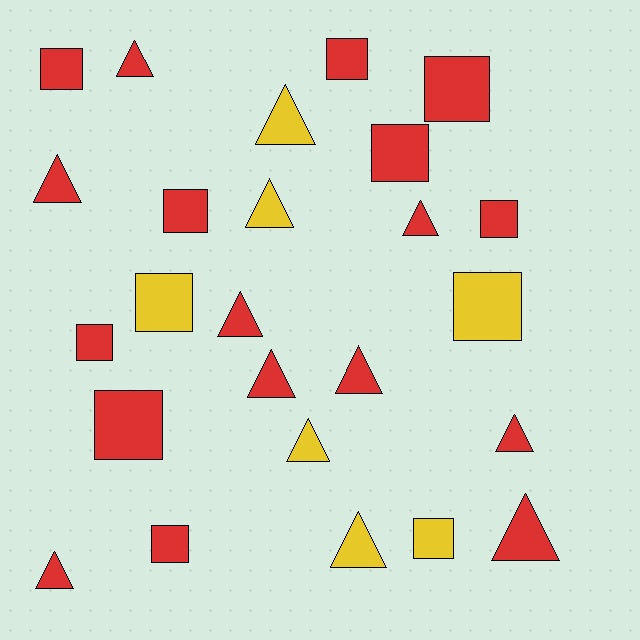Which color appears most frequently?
Red, with 18 objects.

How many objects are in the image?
There are 25 objects.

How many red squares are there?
There are 9 red squares.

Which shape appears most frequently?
Triangle, with 13 objects.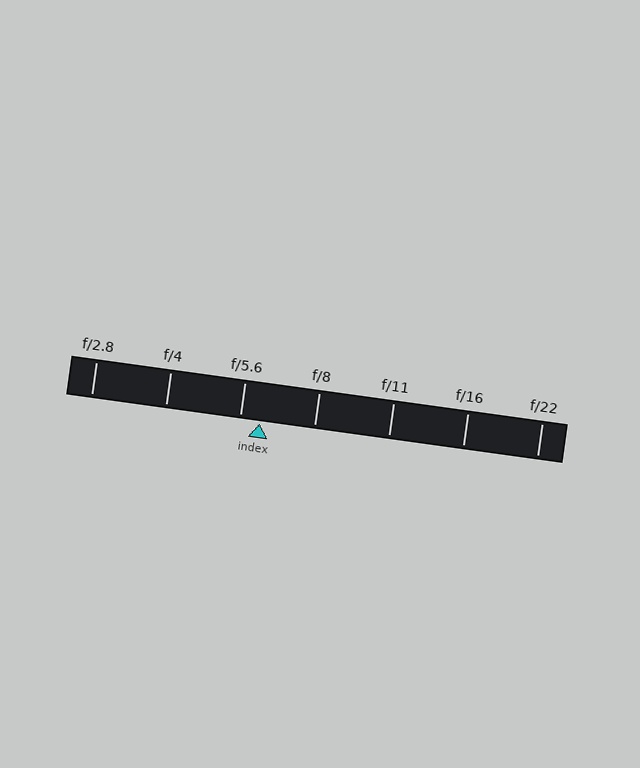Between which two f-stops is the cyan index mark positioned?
The index mark is between f/5.6 and f/8.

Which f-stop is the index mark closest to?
The index mark is closest to f/5.6.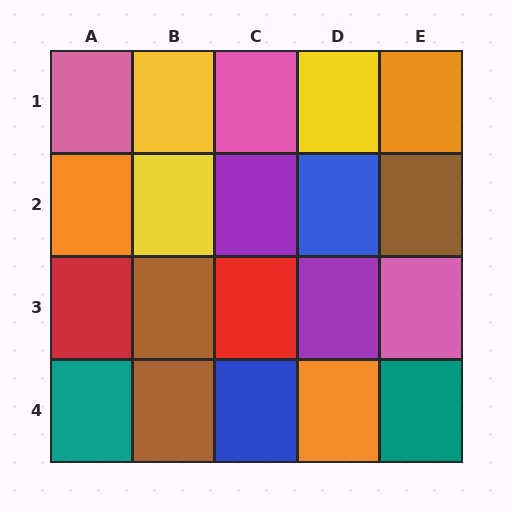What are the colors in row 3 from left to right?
Red, brown, red, purple, pink.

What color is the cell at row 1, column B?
Yellow.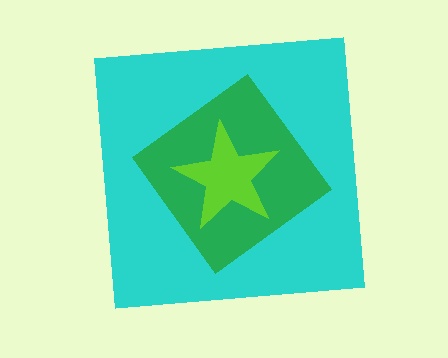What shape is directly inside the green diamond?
The lime star.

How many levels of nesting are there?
3.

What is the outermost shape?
The cyan square.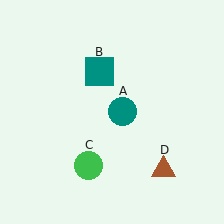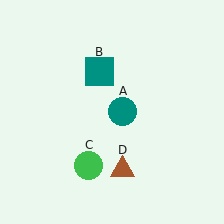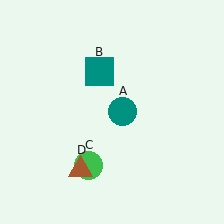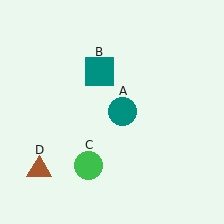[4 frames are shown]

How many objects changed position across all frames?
1 object changed position: brown triangle (object D).